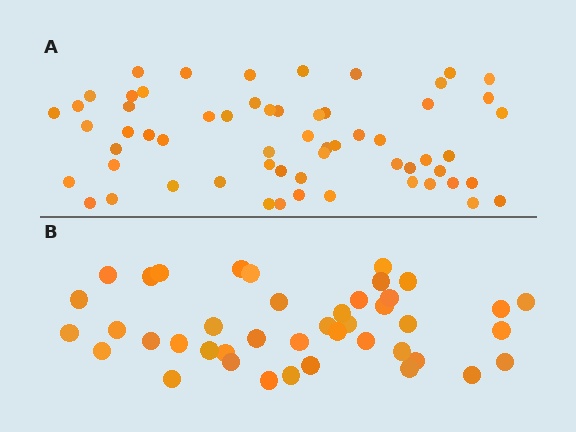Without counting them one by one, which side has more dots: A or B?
Region A (the top region) has more dots.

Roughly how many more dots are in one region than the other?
Region A has approximately 20 more dots than region B.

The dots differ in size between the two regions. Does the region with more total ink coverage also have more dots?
No. Region B has more total ink coverage because its dots are larger, but region A actually contains more individual dots. Total area can be misleading — the number of items is what matters here.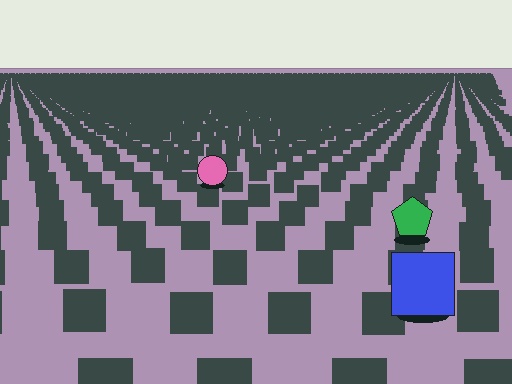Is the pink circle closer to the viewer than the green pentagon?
No. The green pentagon is closer — you can tell from the texture gradient: the ground texture is coarser near it.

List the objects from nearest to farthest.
From nearest to farthest: the blue square, the green pentagon, the pink circle.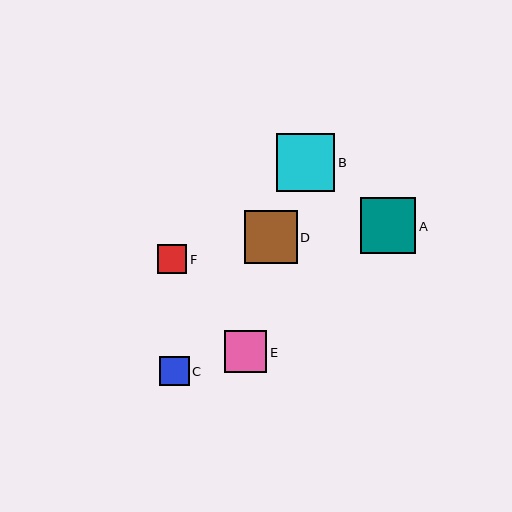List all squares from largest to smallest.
From largest to smallest: B, A, D, E, C, F.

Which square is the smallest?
Square F is the smallest with a size of approximately 29 pixels.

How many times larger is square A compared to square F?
Square A is approximately 1.9 times the size of square F.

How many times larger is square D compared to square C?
Square D is approximately 1.8 times the size of square C.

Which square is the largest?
Square B is the largest with a size of approximately 58 pixels.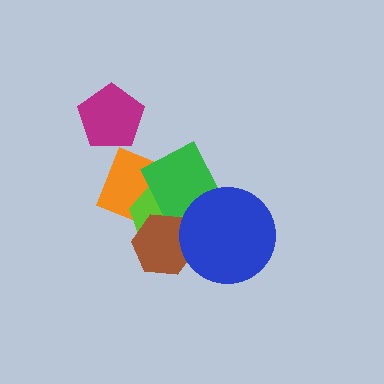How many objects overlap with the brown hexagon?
4 objects overlap with the brown hexagon.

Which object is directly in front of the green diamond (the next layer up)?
The brown hexagon is directly in front of the green diamond.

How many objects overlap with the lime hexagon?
4 objects overlap with the lime hexagon.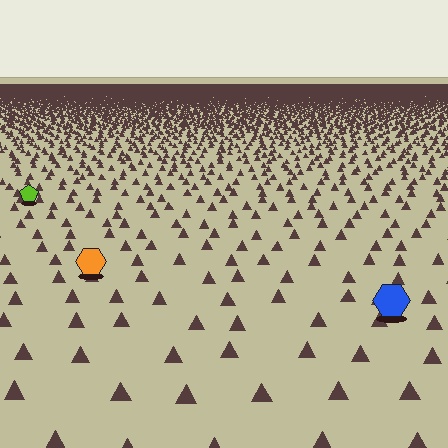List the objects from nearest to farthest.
From nearest to farthest: the blue hexagon, the orange hexagon, the lime pentagon.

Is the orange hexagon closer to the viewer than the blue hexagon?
No. The blue hexagon is closer — you can tell from the texture gradient: the ground texture is coarser near it.